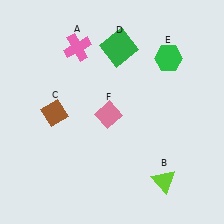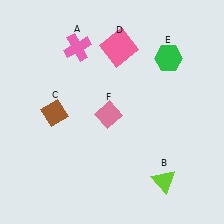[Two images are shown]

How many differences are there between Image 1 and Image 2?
There is 1 difference between the two images.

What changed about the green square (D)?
In Image 1, D is green. In Image 2, it changed to pink.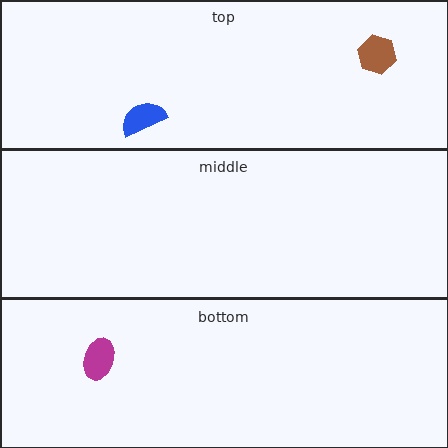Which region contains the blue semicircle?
The top region.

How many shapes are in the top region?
2.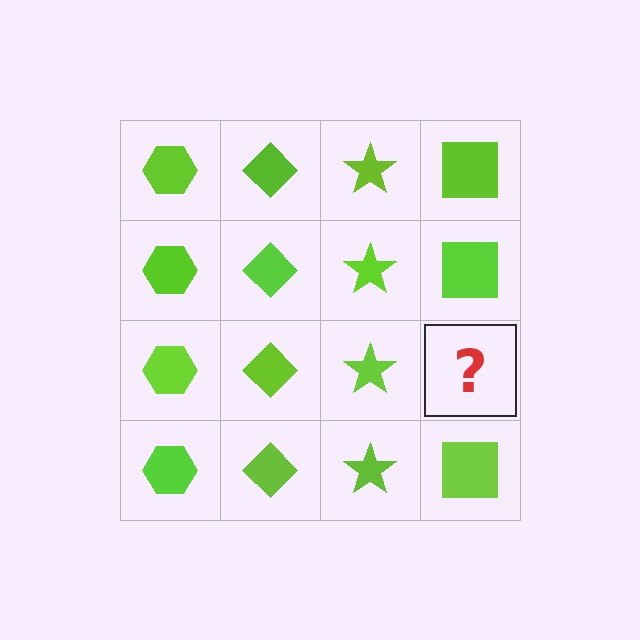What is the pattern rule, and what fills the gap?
The rule is that each column has a consistent shape. The gap should be filled with a lime square.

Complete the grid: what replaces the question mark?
The question mark should be replaced with a lime square.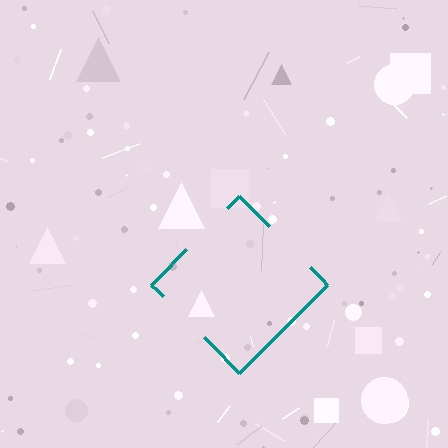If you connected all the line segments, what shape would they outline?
They would outline a diamond.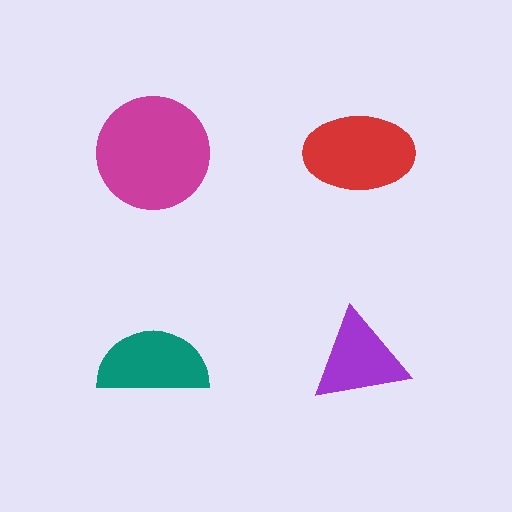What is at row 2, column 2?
A purple triangle.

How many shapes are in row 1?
2 shapes.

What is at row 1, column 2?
A red ellipse.